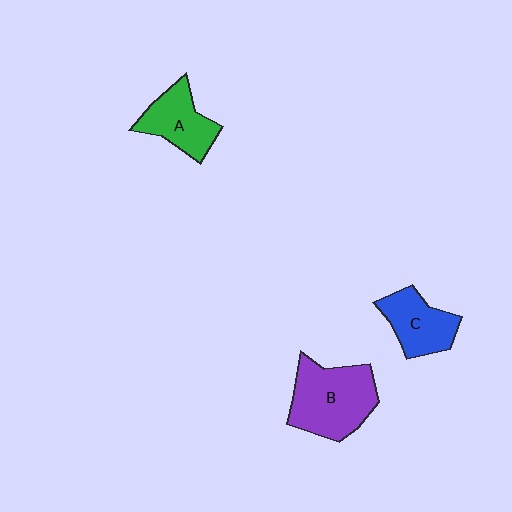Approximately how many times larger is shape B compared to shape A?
Approximately 1.5 times.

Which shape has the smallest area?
Shape C (blue).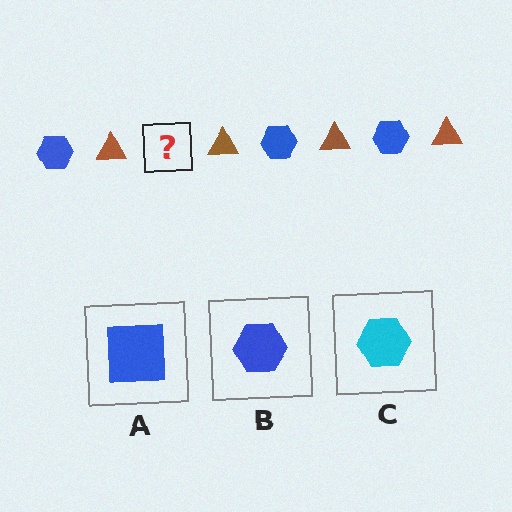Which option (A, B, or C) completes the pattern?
B.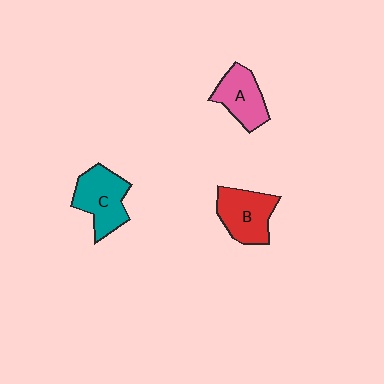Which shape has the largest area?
Shape C (teal).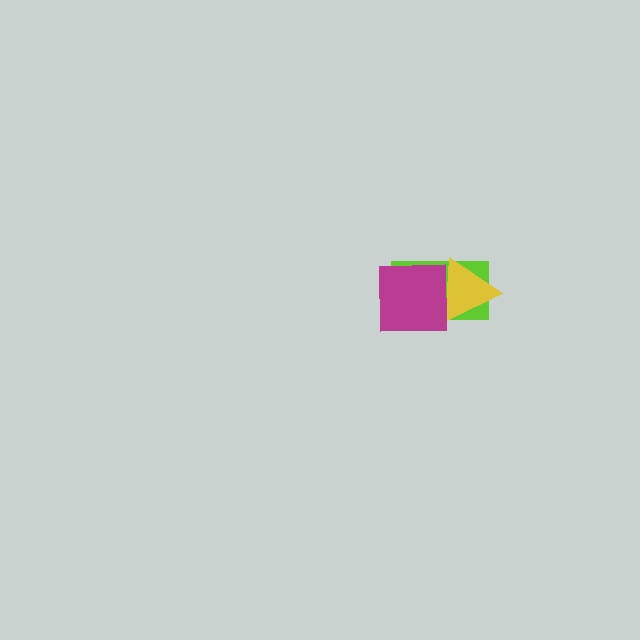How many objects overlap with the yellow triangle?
2 objects overlap with the yellow triangle.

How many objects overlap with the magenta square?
2 objects overlap with the magenta square.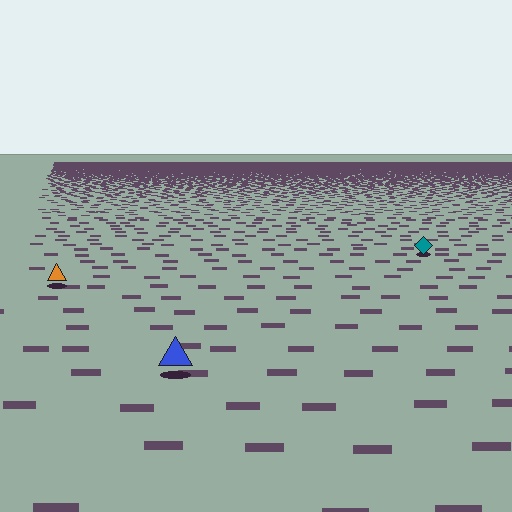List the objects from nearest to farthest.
From nearest to farthest: the blue triangle, the orange triangle, the teal diamond.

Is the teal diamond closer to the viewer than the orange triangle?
No. The orange triangle is closer — you can tell from the texture gradient: the ground texture is coarser near it.